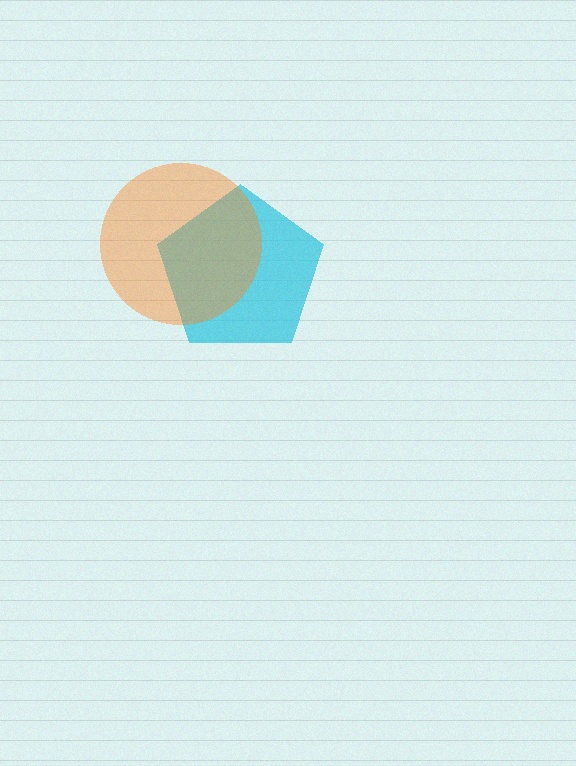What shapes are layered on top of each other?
The layered shapes are: a cyan pentagon, an orange circle.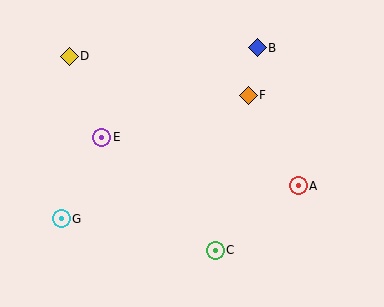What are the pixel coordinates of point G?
Point G is at (61, 219).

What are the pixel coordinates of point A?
Point A is at (298, 186).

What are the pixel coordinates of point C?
Point C is at (215, 250).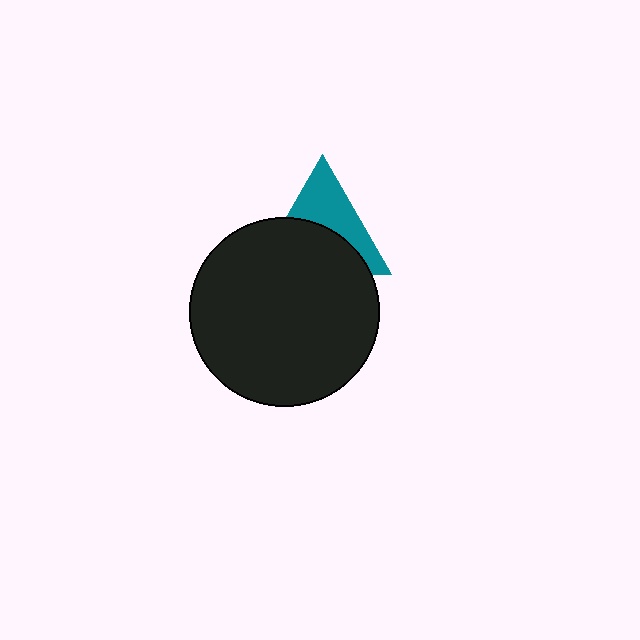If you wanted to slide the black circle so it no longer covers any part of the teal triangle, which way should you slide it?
Slide it down — that is the most direct way to separate the two shapes.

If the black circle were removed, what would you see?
You would see the complete teal triangle.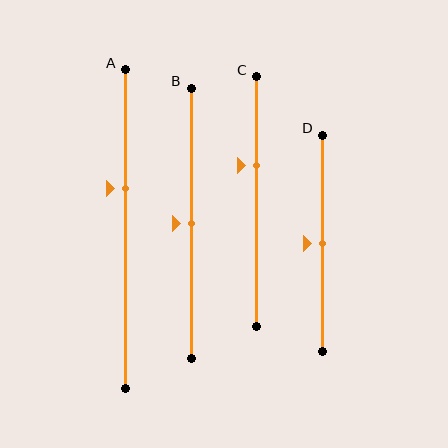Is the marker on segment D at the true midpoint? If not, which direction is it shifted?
Yes, the marker on segment D is at the true midpoint.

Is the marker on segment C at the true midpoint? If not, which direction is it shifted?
No, the marker on segment C is shifted upward by about 14% of the segment length.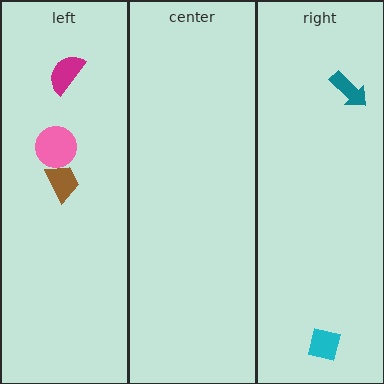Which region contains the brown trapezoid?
The left region.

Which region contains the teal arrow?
The right region.